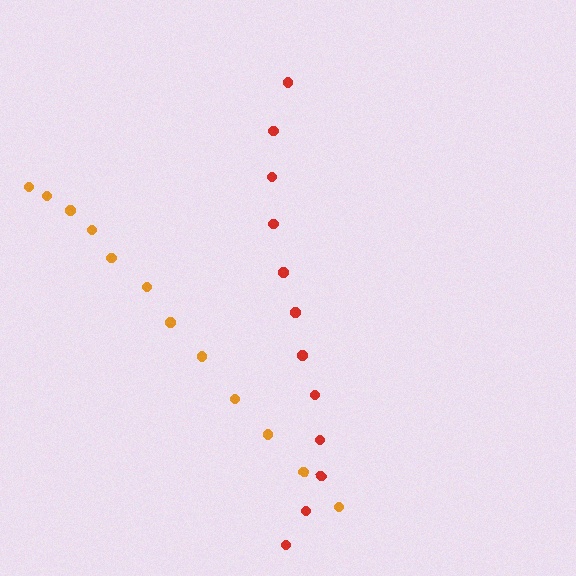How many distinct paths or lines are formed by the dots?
There are 2 distinct paths.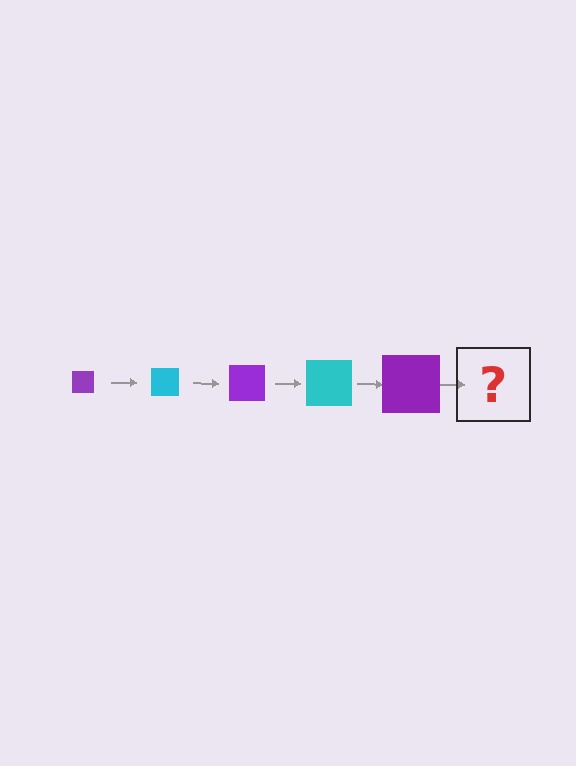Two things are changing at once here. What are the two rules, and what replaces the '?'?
The two rules are that the square grows larger each step and the color cycles through purple and cyan. The '?' should be a cyan square, larger than the previous one.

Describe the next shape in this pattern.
It should be a cyan square, larger than the previous one.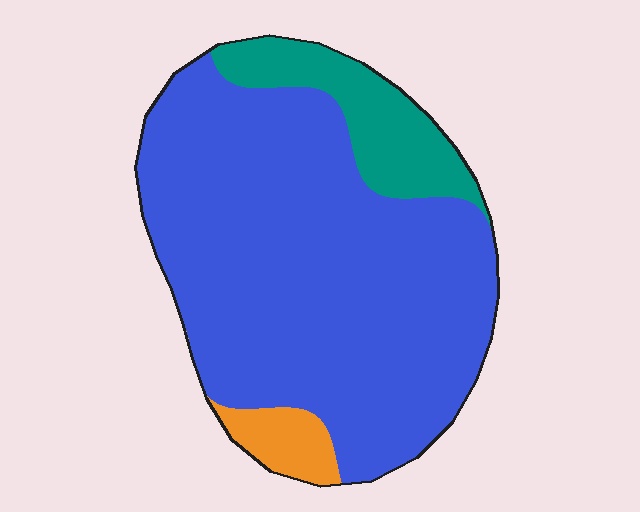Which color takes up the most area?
Blue, at roughly 80%.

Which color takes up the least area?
Orange, at roughly 5%.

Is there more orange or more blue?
Blue.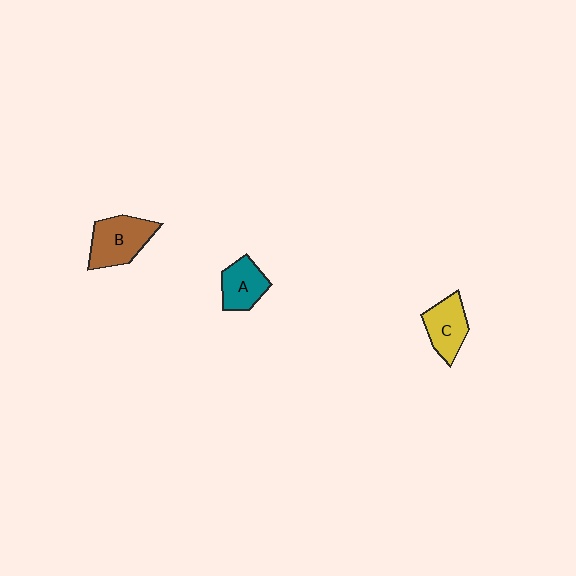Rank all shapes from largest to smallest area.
From largest to smallest: B (brown), C (yellow), A (teal).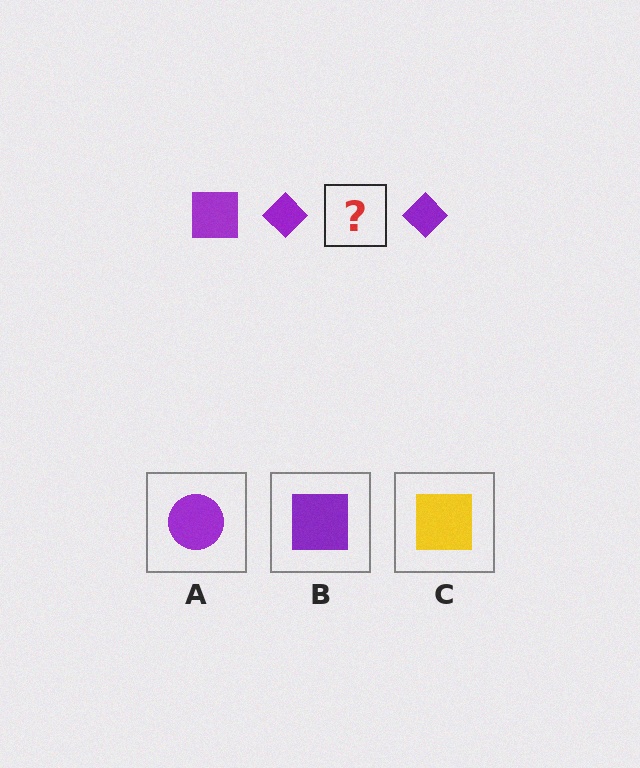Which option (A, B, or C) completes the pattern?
B.